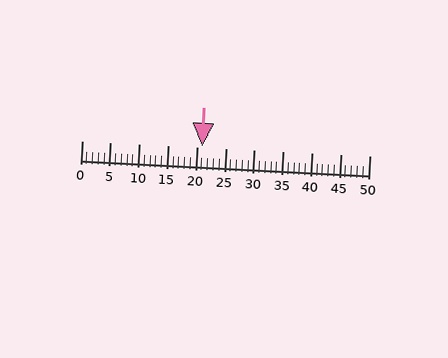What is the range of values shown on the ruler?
The ruler shows values from 0 to 50.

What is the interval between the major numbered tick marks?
The major tick marks are spaced 5 units apart.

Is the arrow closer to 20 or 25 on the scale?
The arrow is closer to 20.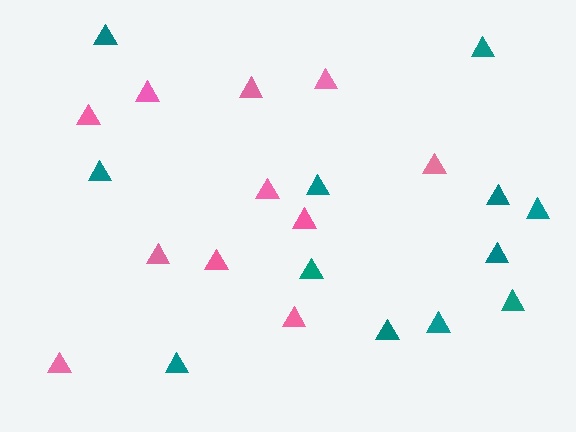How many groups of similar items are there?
There are 2 groups: one group of pink triangles (11) and one group of teal triangles (12).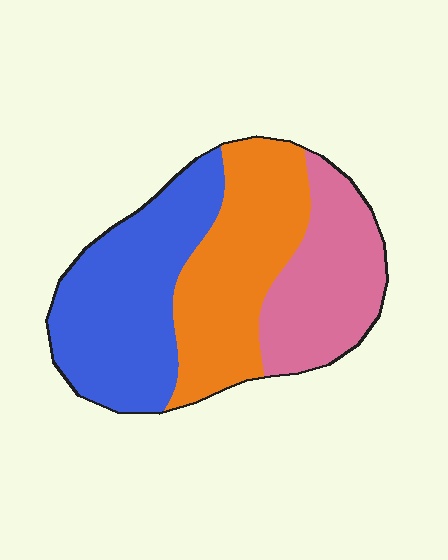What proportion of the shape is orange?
Orange covers around 35% of the shape.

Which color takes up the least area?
Pink, at roughly 25%.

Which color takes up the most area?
Blue, at roughly 40%.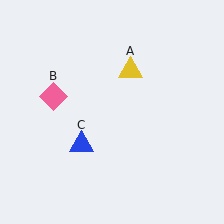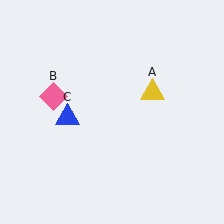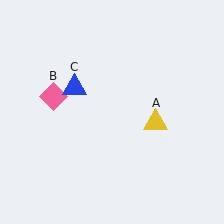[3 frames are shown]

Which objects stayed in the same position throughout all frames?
Pink diamond (object B) remained stationary.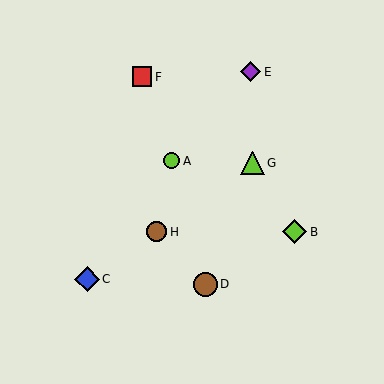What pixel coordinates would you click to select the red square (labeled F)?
Click at (142, 77) to select the red square F.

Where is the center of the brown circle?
The center of the brown circle is at (205, 284).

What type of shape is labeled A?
Shape A is a lime circle.